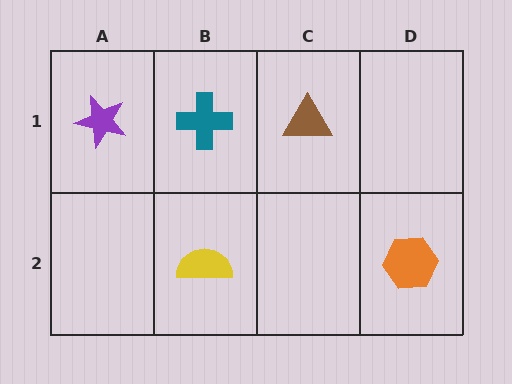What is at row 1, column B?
A teal cross.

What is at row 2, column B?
A yellow semicircle.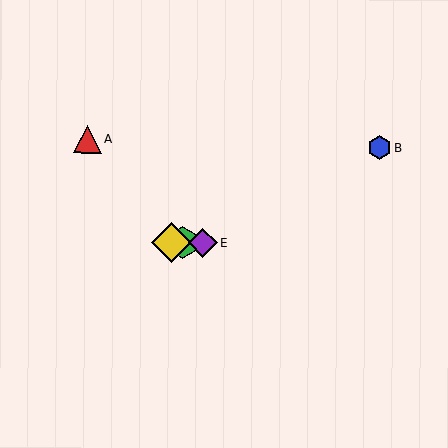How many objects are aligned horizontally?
3 objects (C, D, E) are aligned horizontally.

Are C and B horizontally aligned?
No, C is at y≈243 and B is at y≈147.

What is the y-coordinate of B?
Object B is at y≈147.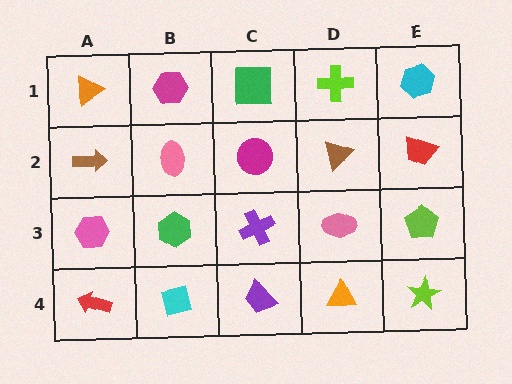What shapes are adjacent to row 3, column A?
A brown arrow (row 2, column A), a red arrow (row 4, column A), a green hexagon (row 3, column B).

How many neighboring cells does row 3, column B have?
4.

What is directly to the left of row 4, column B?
A red arrow.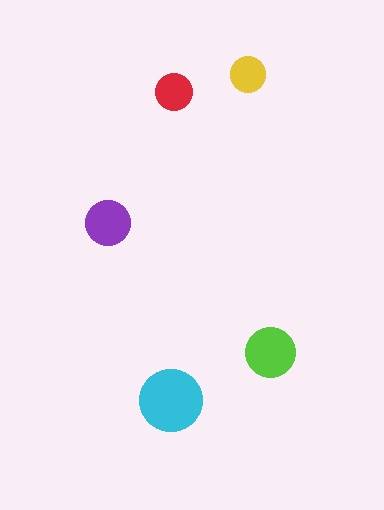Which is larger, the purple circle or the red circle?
The purple one.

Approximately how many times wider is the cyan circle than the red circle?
About 1.5 times wider.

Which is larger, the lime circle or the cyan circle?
The cyan one.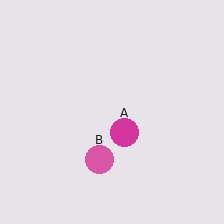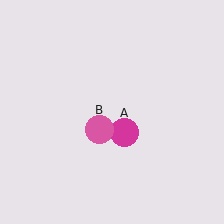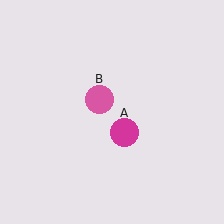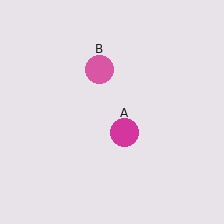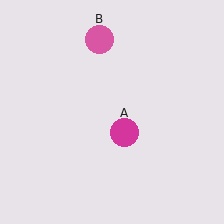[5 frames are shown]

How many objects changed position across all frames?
1 object changed position: pink circle (object B).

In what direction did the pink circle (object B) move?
The pink circle (object B) moved up.